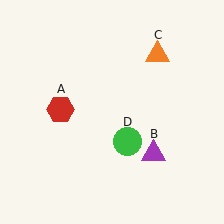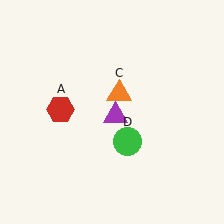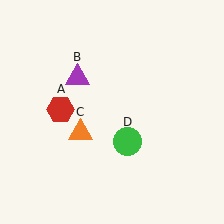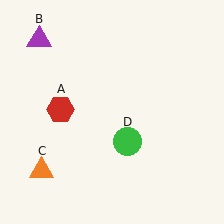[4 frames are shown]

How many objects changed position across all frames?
2 objects changed position: purple triangle (object B), orange triangle (object C).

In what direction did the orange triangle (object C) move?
The orange triangle (object C) moved down and to the left.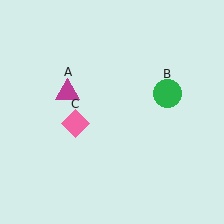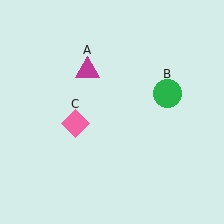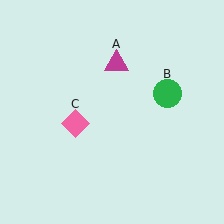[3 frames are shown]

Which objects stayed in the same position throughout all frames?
Green circle (object B) and pink diamond (object C) remained stationary.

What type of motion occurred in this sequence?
The magenta triangle (object A) rotated clockwise around the center of the scene.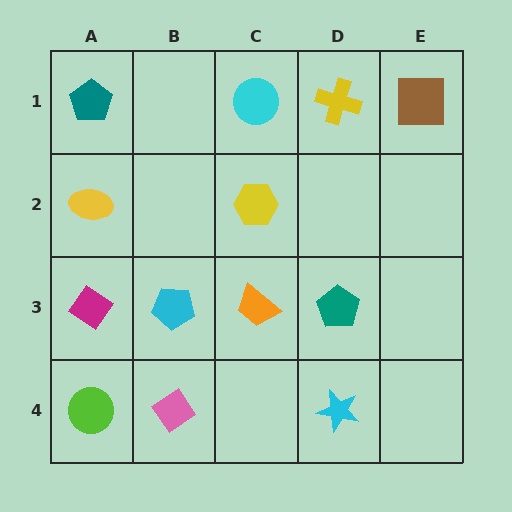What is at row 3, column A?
A magenta diamond.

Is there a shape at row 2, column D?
No, that cell is empty.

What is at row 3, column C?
An orange trapezoid.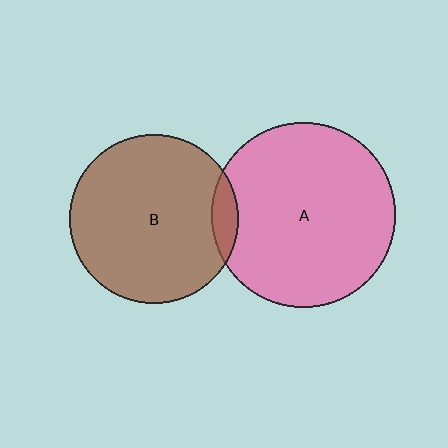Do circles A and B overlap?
Yes.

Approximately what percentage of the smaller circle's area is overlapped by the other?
Approximately 10%.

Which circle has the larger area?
Circle A (pink).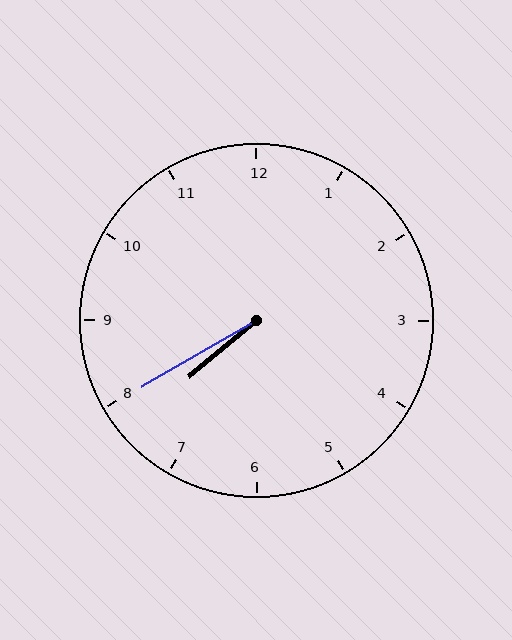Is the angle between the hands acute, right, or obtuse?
It is acute.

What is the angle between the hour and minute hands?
Approximately 10 degrees.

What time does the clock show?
7:40.